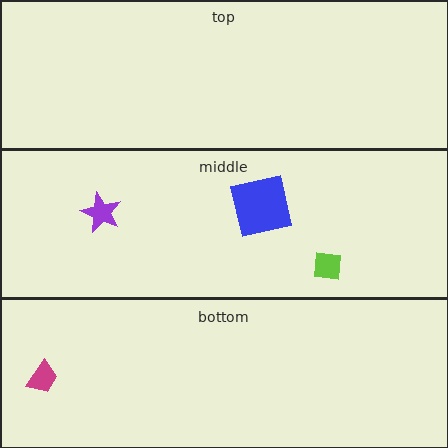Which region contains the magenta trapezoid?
The bottom region.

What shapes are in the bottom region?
The magenta trapezoid.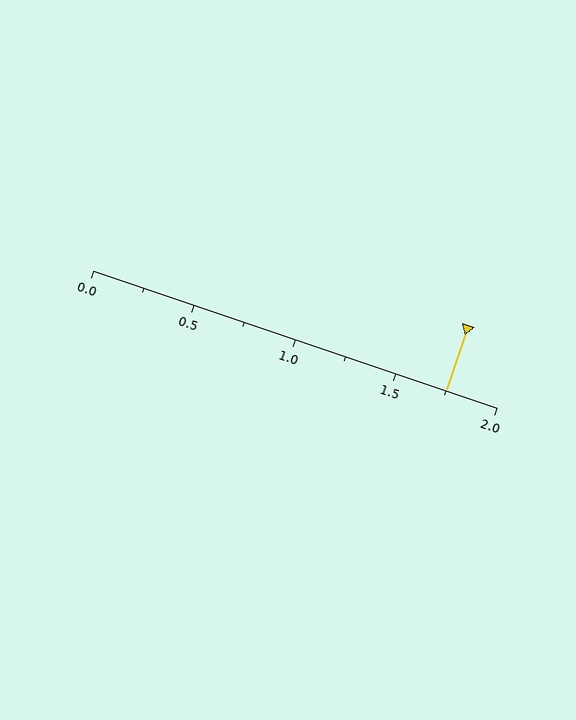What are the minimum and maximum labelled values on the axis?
The axis runs from 0.0 to 2.0.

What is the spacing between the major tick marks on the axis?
The major ticks are spaced 0.5 apart.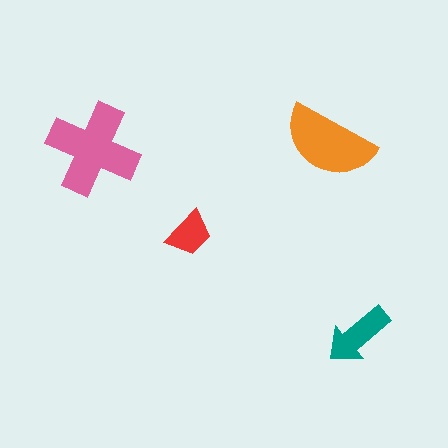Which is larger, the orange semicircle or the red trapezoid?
The orange semicircle.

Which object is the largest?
The pink cross.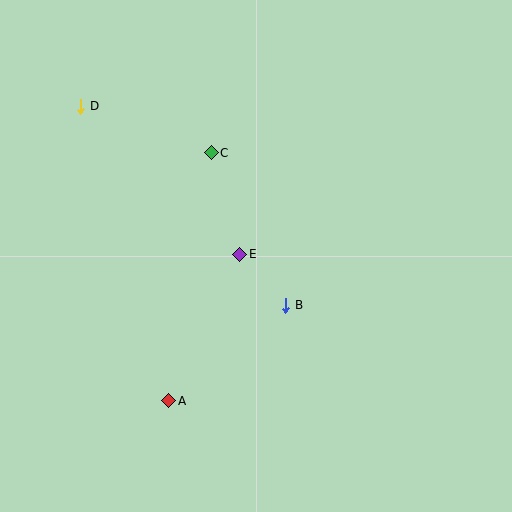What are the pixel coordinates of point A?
Point A is at (169, 401).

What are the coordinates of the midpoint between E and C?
The midpoint between E and C is at (226, 203).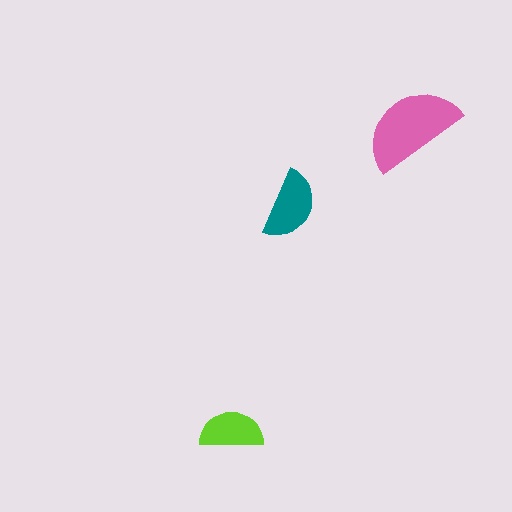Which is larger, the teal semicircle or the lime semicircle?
The teal one.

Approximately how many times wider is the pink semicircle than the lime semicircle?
About 1.5 times wider.